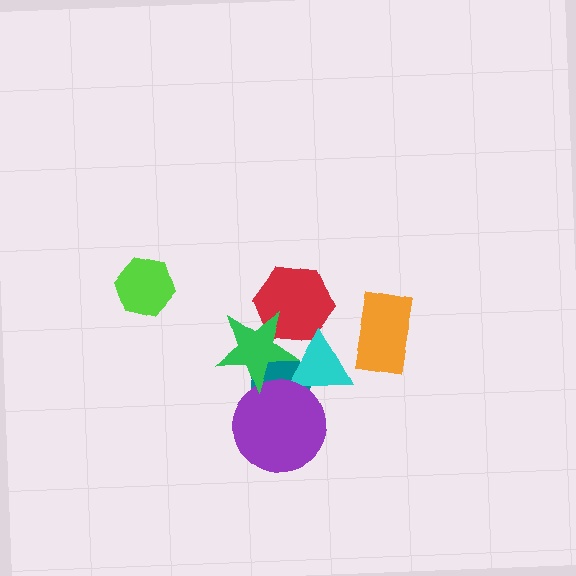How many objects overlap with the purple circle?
3 objects overlap with the purple circle.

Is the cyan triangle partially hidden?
Yes, it is partially covered by another shape.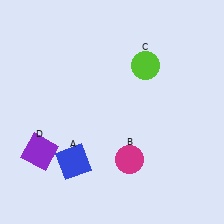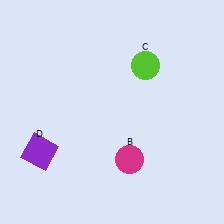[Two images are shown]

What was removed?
The blue square (A) was removed in Image 2.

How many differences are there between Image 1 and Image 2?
There is 1 difference between the two images.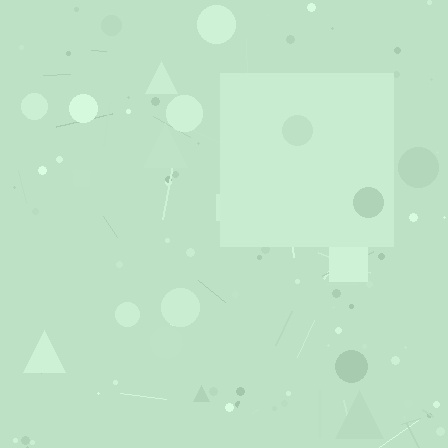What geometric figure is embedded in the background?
A square is embedded in the background.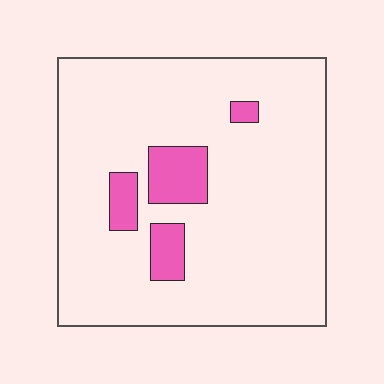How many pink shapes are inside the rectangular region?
4.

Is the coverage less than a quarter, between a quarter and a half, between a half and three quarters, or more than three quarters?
Less than a quarter.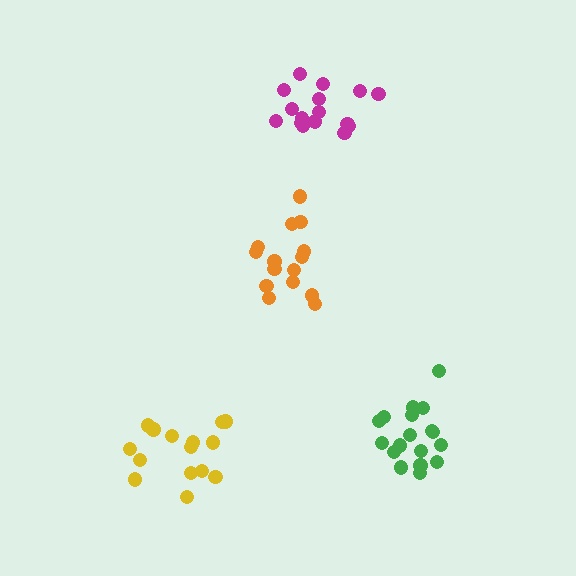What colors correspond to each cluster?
The clusters are colored: orange, green, yellow, magenta.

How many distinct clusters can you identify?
There are 4 distinct clusters.